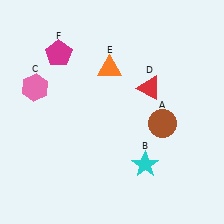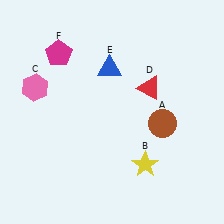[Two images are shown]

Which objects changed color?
B changed from cyan to yellow. E changed from orange to blue.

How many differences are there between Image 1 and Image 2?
There are 2 differences between the two images.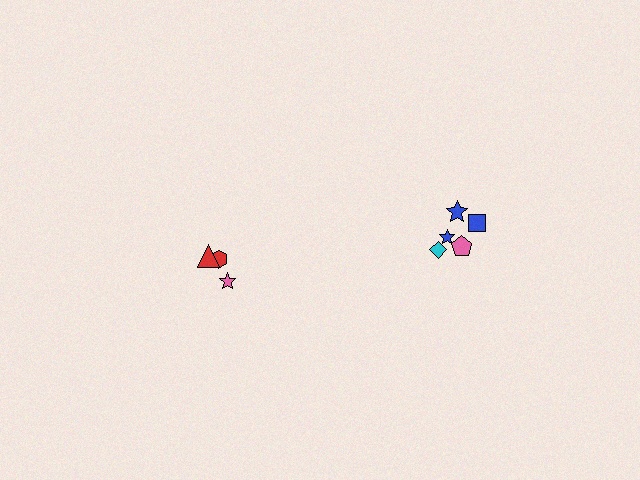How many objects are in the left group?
There are 3 objects.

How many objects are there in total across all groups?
There are 8 objects.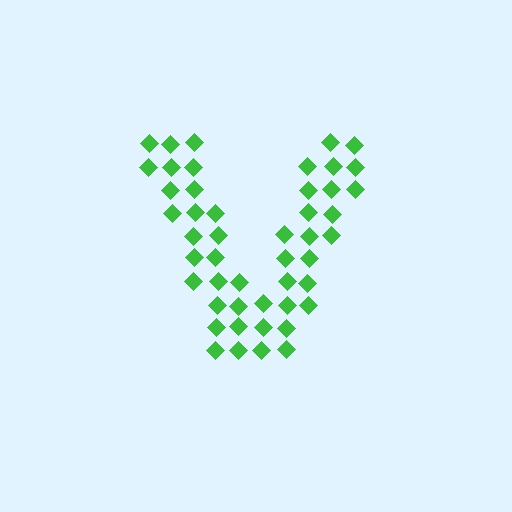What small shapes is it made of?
It is made of small diamonds.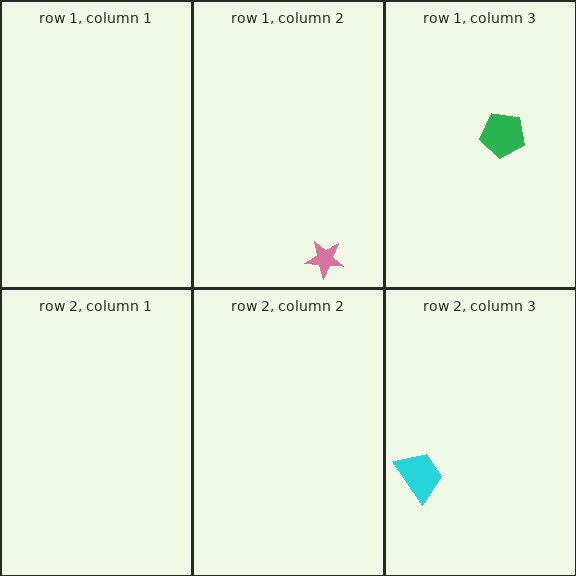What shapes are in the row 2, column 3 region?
The cyan trapezoid.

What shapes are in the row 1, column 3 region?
The green pentagon.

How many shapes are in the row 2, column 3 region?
1.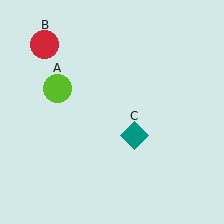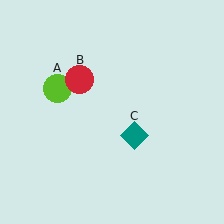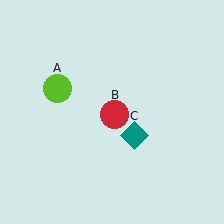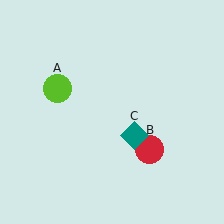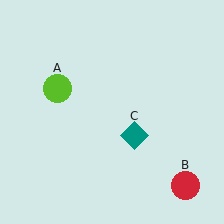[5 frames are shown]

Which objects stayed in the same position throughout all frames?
Lime circle (object A) and teal diamond (object C) remained stationary.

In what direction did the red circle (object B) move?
The red circle (object B) moved down and to the right.